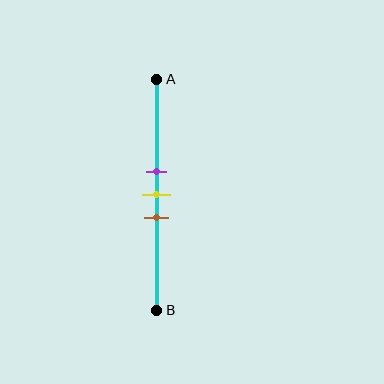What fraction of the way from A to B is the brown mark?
The brown mark is approximately 60% (0.6) of the way from A to B.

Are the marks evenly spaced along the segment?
Yes, the marks are approximately evenly spaced.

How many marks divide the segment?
There are 3 marks dividing the segment.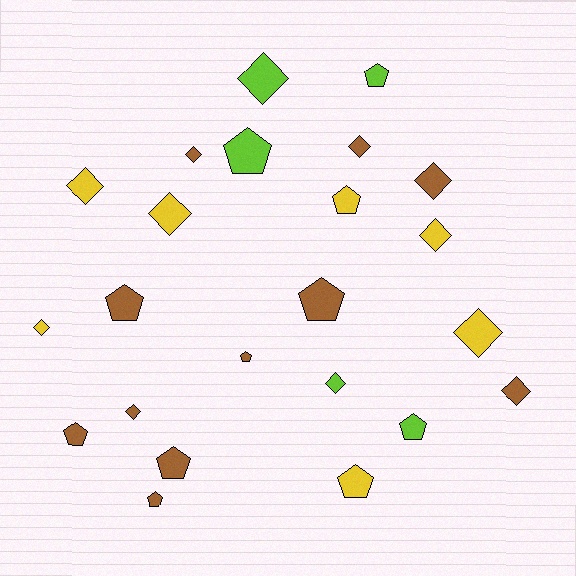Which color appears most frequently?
Brown, with 11 objects.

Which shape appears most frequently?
Diamond, with 12 objects.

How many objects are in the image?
There are 23 objects.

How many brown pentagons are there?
There are 6 brown pentagons.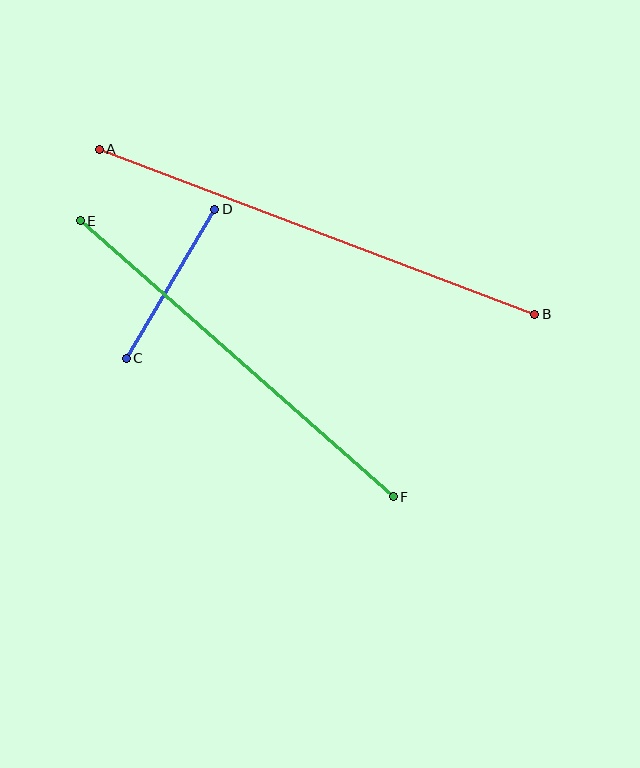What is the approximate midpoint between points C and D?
The midpoint is at approximately (171, 284) pixels.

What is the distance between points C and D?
The distance is approximately 173 pixels.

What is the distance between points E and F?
The distance is approximately 417 pixels.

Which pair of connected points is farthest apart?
Points A and B are farthest apart.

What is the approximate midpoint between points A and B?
The midpoint is at approximately (317, 232) pixels.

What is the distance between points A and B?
The distance is approximately 465 pixels.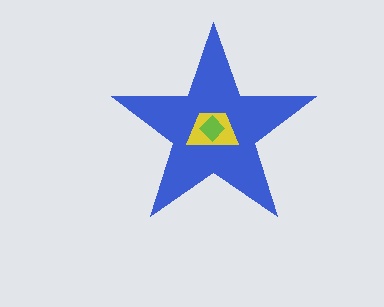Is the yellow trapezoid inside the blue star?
Yes.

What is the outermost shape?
The blue star.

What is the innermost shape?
The lime diamond.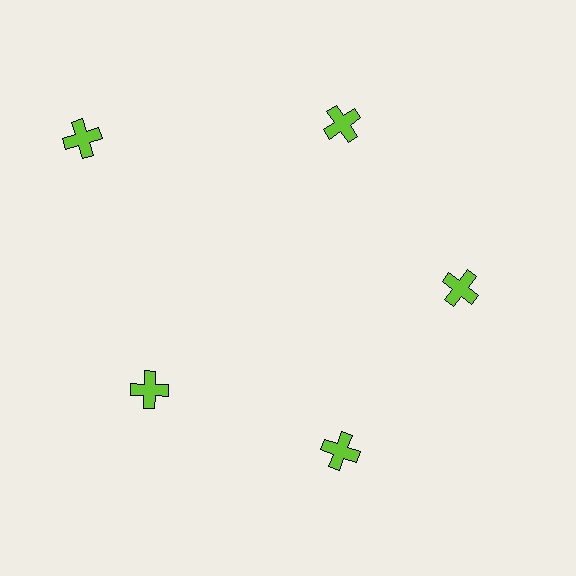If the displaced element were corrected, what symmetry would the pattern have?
It would have 5-fold rotational symmetry — the pattern would map onto itself every 72 degrees.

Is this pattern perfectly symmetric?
No. The 5 lime crosses are arranged in a ring, but one element near the 10 o'clock position is pushed outward from the center, breaking the 5-fold rotational symmetry.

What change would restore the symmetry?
The symmetry would be restored by moving it inward, back onto the ring so that all 5 crosses sit at equal angles and equal distance from the center.